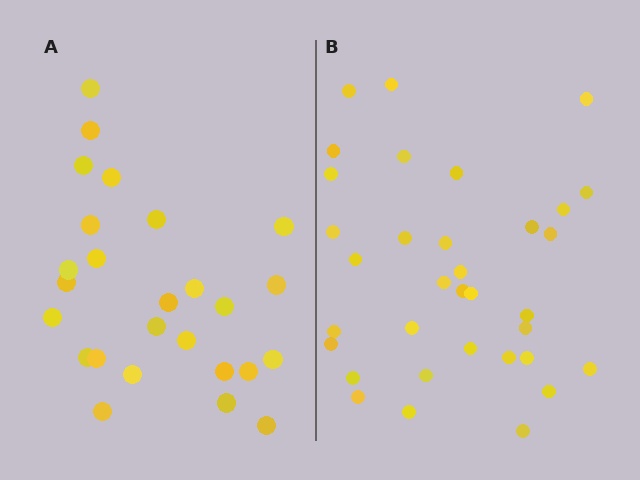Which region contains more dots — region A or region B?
Region B (the right region) has more dots.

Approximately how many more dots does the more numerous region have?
Region B has roughly 8 or so more dots than region A.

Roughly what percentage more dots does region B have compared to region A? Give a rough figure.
About 30% more.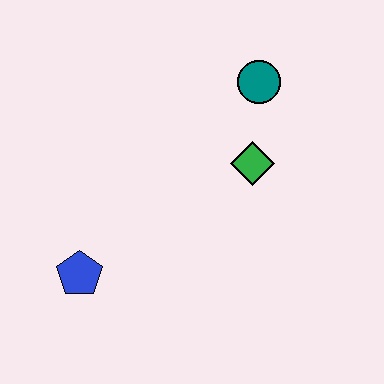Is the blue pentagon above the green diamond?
No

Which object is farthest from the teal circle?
The blue pentagon is farthest from the teal circle.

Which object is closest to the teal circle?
The green diamond is closest to the teal circle.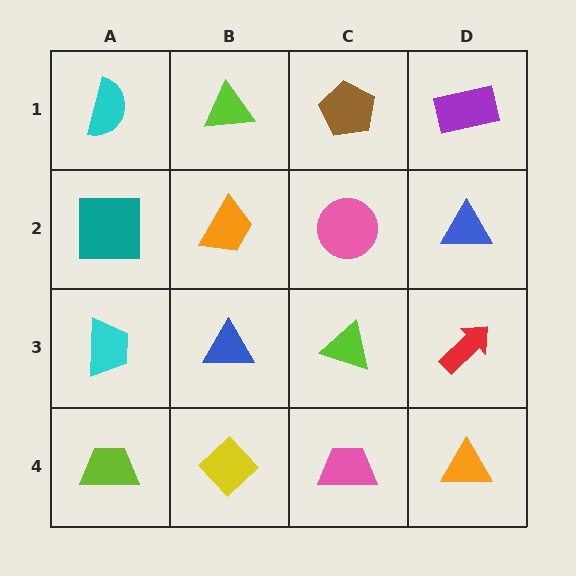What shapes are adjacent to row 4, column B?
A blue triangle (row 3, column B), a lime trapezoid (row 4, column A), a pink trapezoid (row 4, column C).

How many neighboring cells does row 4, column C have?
3.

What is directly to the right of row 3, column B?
A lime triangle.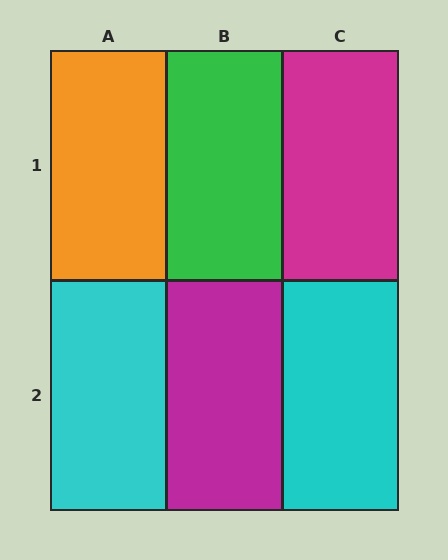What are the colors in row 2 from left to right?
Cyan, magenta, cyan.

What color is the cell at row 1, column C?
Magenta.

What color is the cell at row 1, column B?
Green.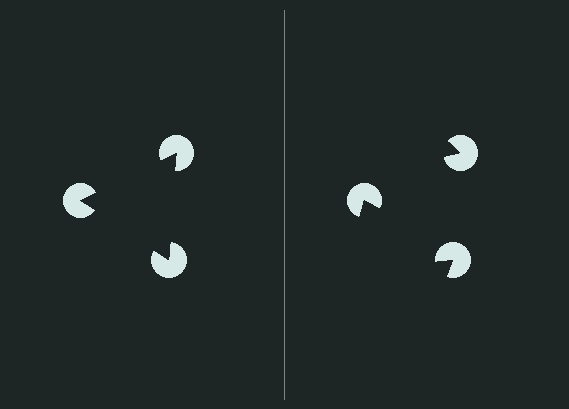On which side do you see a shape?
An illusory triangle appears on the left side. On the right side the wedge cuts are rotated, so no coherent shape forms.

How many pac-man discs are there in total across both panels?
6 — 3 on each side.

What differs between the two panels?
The pac-man discs are positioned identically on both sides; only the wedge orientations differ. On the left they align to a triangle; on the right they are misaligned.